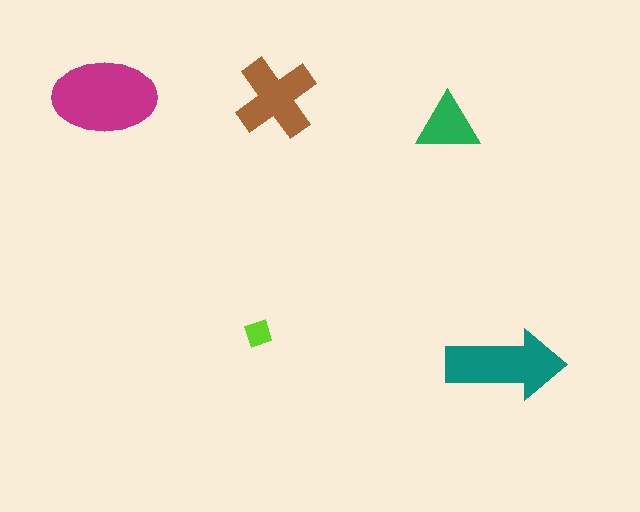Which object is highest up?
The magenta ellipse is topmost.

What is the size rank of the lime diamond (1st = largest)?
5th.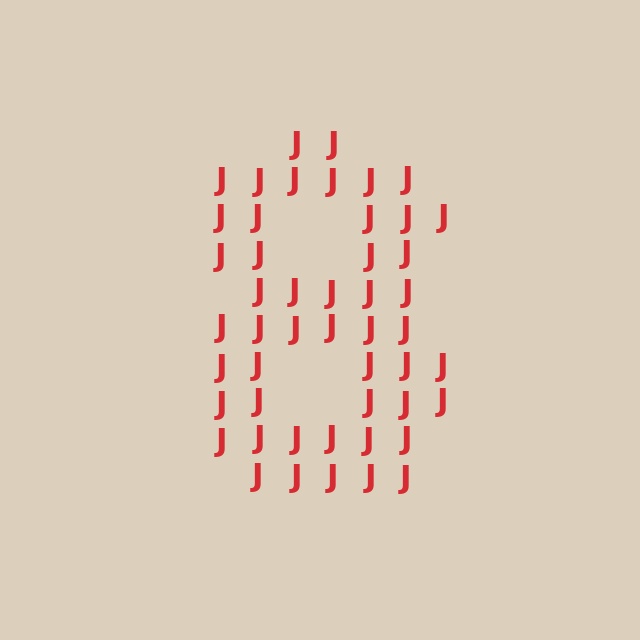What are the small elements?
The small elements are letter J's.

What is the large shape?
The large shape is the digit 8.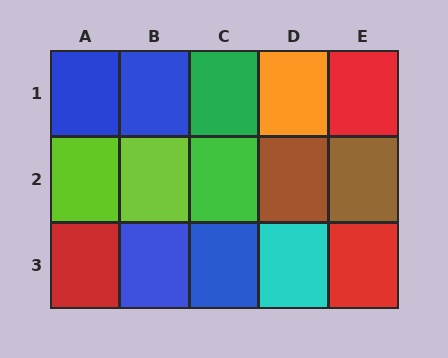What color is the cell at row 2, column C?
Green.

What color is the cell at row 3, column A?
Red.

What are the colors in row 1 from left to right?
Blue, blue, green, orange, red.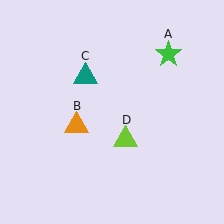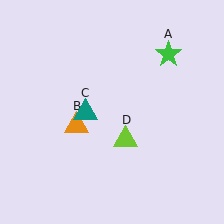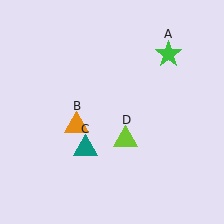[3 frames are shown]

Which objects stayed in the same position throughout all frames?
Green star (object A) and orange triangle (object B) and lime triangle (object D) remained stationary.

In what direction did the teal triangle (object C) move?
The teal triangle (object C) moved down.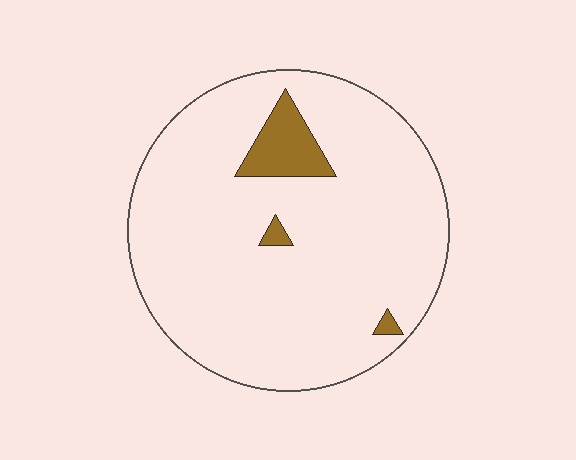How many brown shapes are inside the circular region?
3.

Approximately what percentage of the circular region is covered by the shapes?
Approximately 5%.